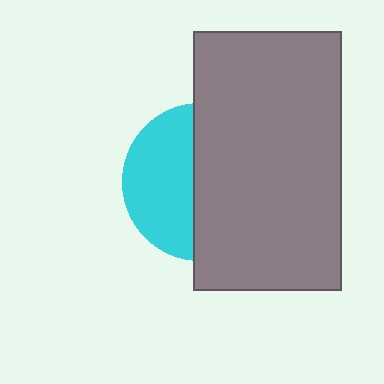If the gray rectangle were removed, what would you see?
You would see the complete cyan circle.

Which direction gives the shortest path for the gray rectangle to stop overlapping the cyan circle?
Moving right gives the shortest separation.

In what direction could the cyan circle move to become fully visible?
The cyan circle could move left. That would shift it out from behind the gray rectangle entirely.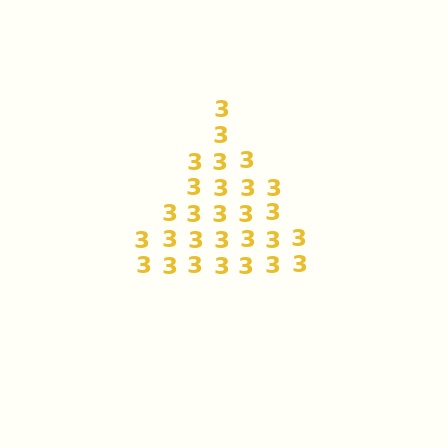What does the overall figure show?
The overall figure shows a triangle.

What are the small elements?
The small elements are digit 3's.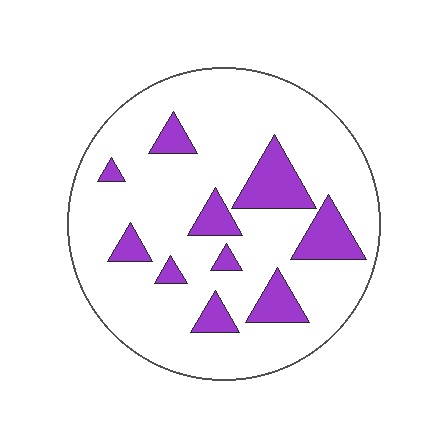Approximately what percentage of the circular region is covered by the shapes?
Approximately 20%.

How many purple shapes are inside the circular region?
10.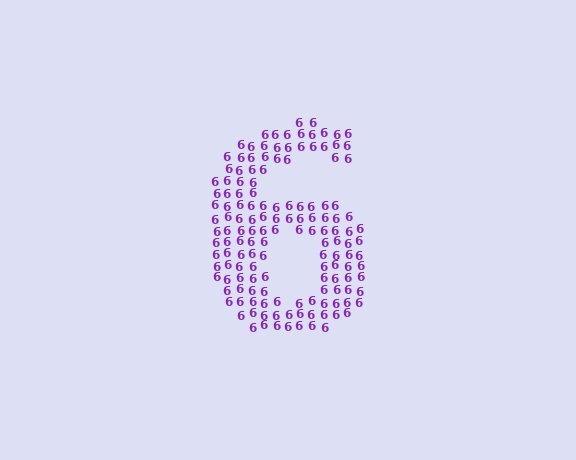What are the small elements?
The small elements are digit 6's.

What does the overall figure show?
The overall figure shows the digit 6.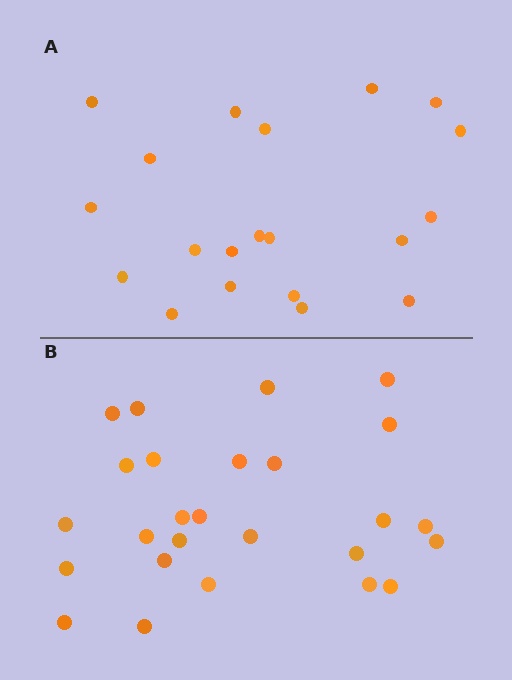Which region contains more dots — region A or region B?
Region B (the bottom region) has more dots.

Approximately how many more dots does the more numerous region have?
Region B has about 6 more dots than region A.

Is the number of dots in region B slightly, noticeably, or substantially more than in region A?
Region B has noticeably more, but not dramatically so. The ratio is roughly 1.3 to 1.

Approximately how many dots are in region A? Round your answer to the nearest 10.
About 20 dots.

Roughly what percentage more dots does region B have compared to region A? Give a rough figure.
About 30% more.